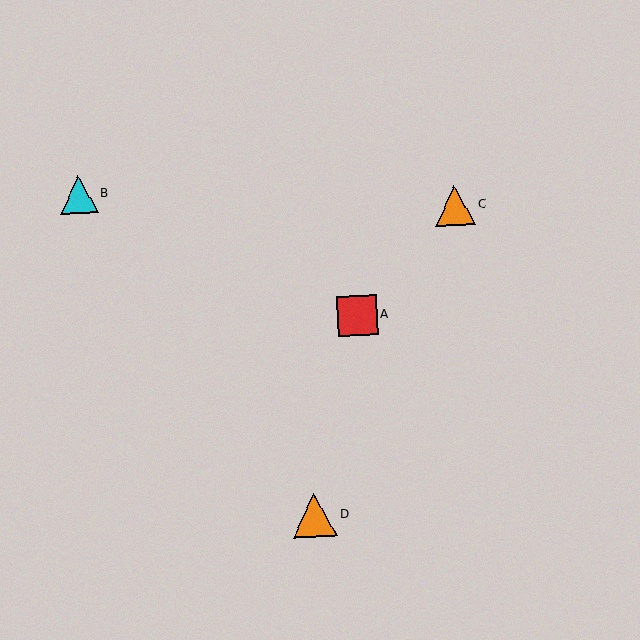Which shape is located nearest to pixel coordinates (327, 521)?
The orange triangle (labeled D) at (314, 515) is nearest to that location.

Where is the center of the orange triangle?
The center of the orange triangle is at (314, 515).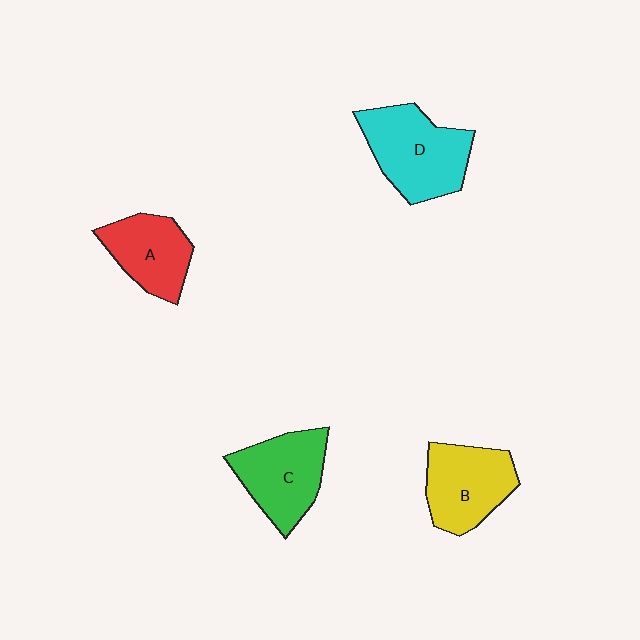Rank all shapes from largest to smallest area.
From largest to smallest: D (cyan), C (green), B (yellow), A (red).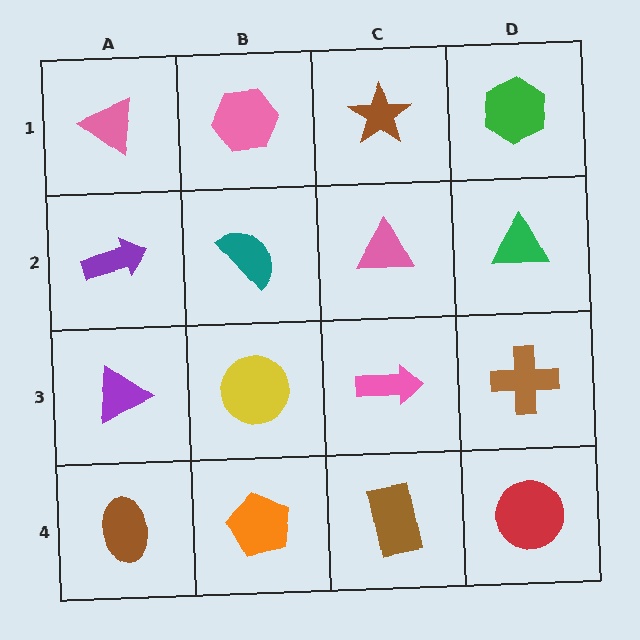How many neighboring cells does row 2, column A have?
3.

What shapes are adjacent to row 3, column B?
A teal semicircle (row 2, column B), an orange pentagon (row 4, column B), a purple triangle (row 3, column A), a pink arrow (row 3, column C).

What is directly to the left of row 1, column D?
A brown star.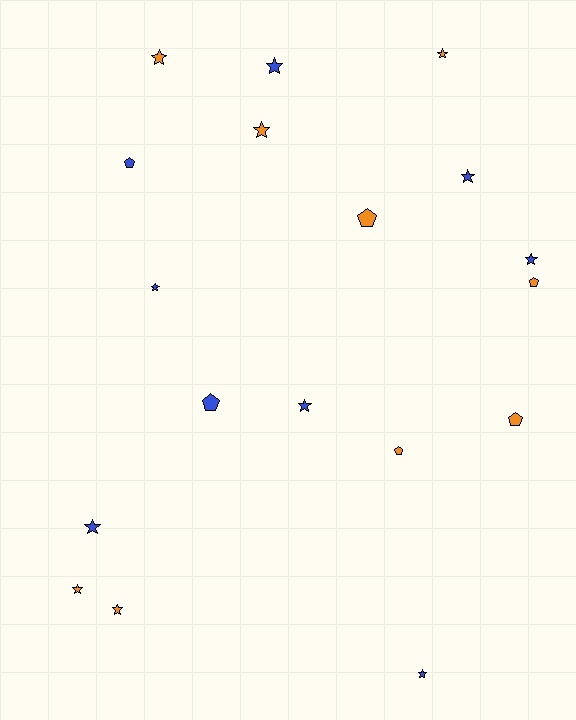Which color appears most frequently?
Orange, with 9 objects.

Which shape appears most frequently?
Star, with 12 objects.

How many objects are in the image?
There are 18 objects.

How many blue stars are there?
There are 7 blue stars.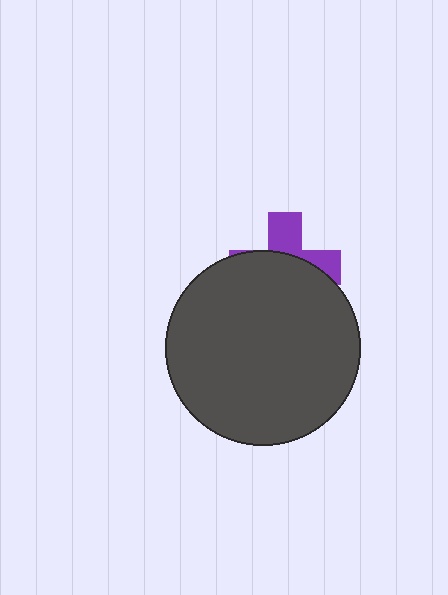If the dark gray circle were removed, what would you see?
You would see the complete purple cross.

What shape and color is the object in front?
The object in front is a dark gray circle.